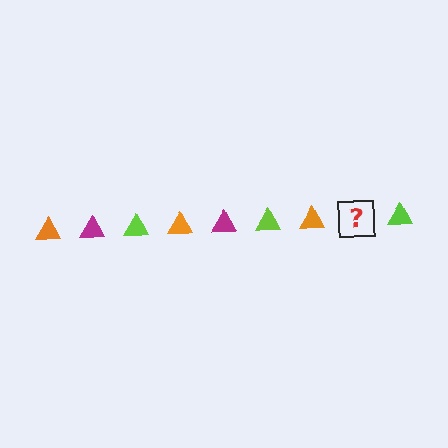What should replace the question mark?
The question mark should be replaced with a magenta triangle.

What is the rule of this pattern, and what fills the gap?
The rule is that the pattern cycles through orange, magenta, lime triangles. The gap should be filled with a magenta triangle.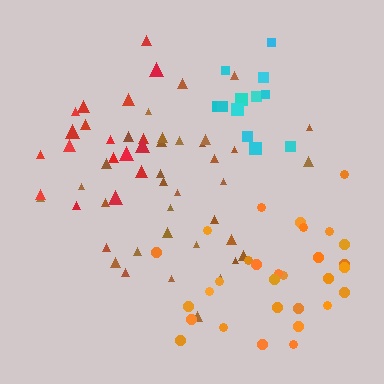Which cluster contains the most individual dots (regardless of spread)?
Brown (35).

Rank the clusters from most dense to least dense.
cyan, orange, brown, red.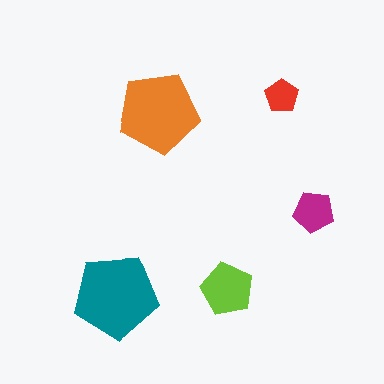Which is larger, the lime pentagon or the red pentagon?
The lime one.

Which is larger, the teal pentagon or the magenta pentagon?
The teal one.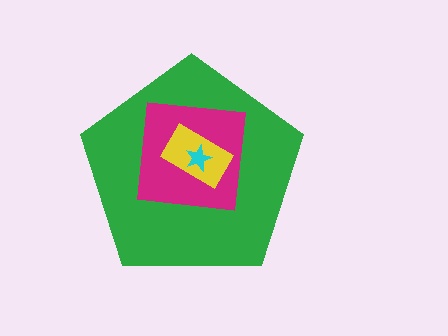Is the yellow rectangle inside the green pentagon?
Yes.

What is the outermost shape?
The green pentagon.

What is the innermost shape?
The cyan star.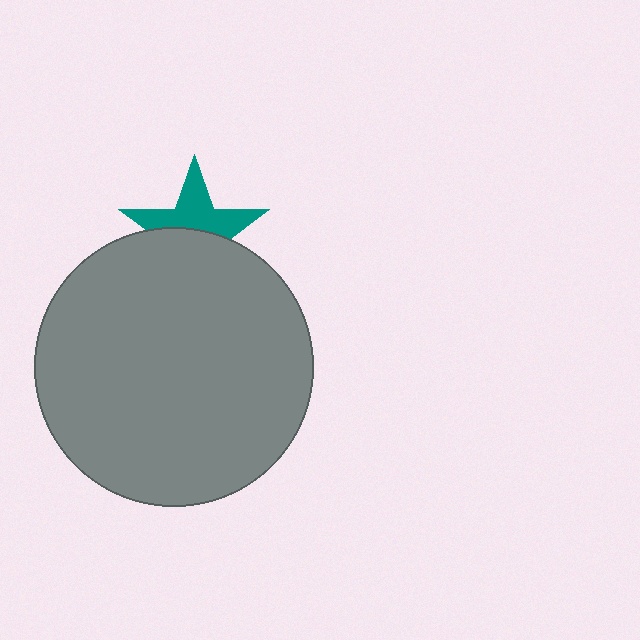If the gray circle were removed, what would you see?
You would see the complete teal star.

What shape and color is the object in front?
The object in front is a gray circle.